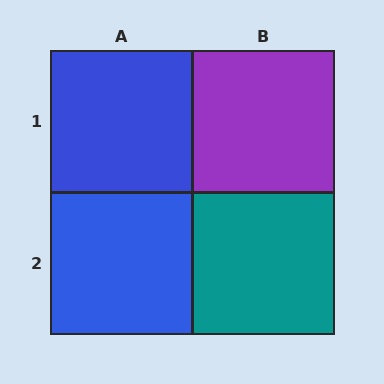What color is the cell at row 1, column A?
Blue.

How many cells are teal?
1 cell is teal.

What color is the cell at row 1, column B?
Purple.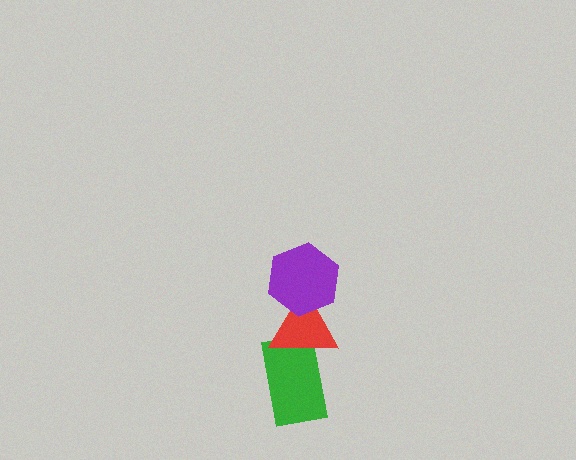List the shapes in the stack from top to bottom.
From top to bottom: the purple hexagon, the red triangle, the green rectangle.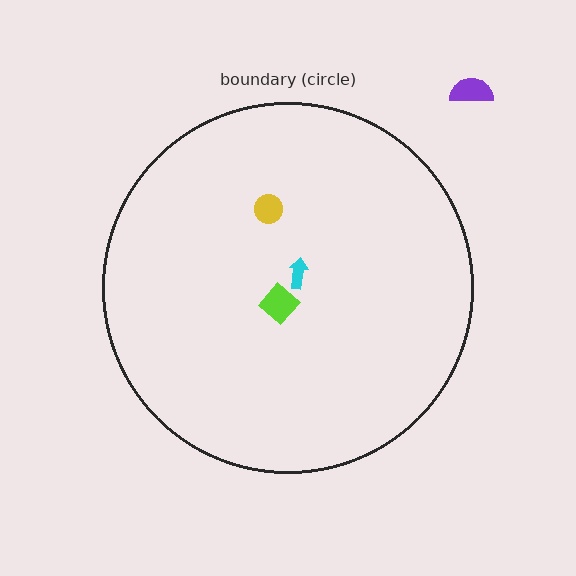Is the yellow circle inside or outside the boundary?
Inside.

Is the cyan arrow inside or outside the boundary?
Inside.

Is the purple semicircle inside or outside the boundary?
Outside.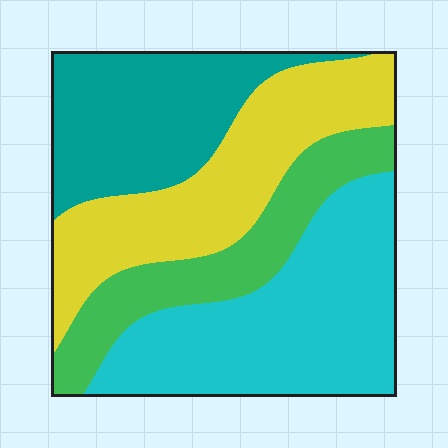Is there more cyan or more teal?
Cyan.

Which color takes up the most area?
Cyan, at roughly 35%.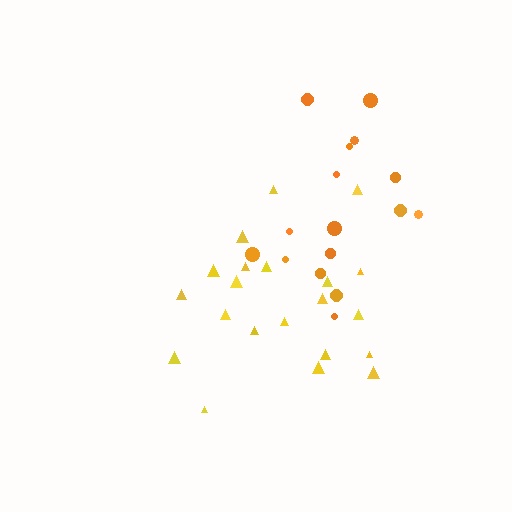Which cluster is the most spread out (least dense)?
Orange.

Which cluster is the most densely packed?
Yellow.